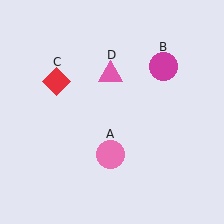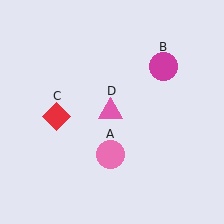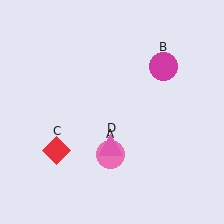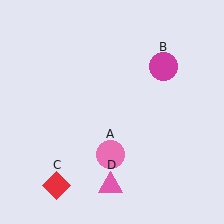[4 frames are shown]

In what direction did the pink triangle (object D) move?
The pink triangle (object D) moved down.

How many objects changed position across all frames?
2 objects changed position: red diamond (object C), pink triangle (object D).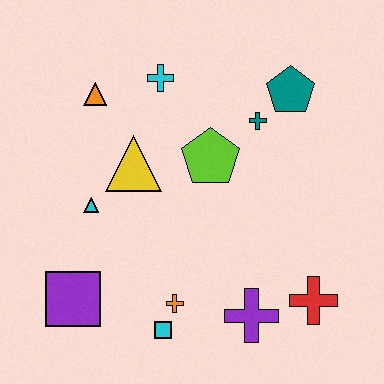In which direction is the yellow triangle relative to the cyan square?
The yellow triangle is above the cyan square.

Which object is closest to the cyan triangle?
The yellow triangle is closest to the cyan triangle.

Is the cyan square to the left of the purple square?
No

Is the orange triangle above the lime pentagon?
Yes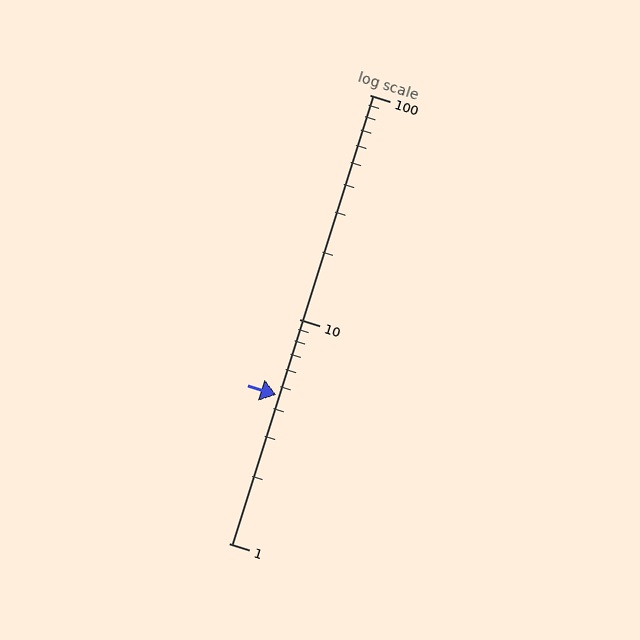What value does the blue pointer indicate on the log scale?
The pointer indicates approximately 4.6.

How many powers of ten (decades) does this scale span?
The scale spans 2 decades, from 1 to 100.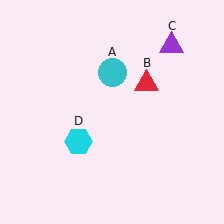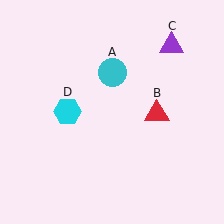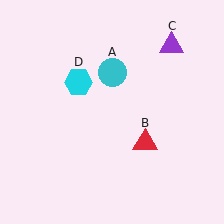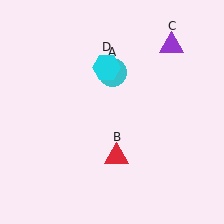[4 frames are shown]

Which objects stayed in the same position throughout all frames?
Cyan circle (object A) and purple triangle (object C) remained stationary.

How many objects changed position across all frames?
2 objects changed position: red triangle (object B), cyan hexagon (object D).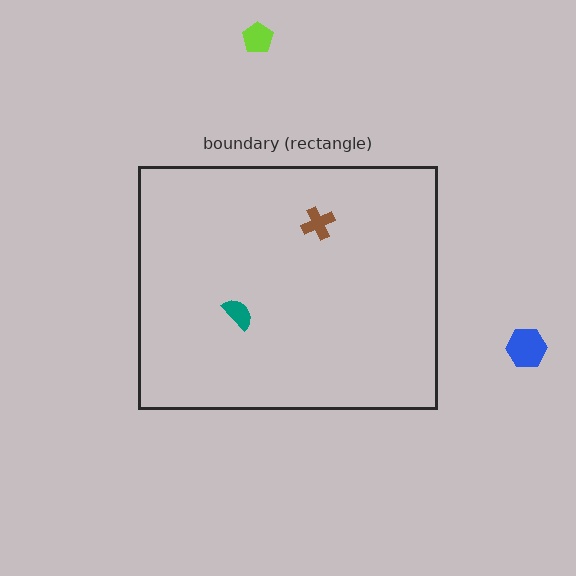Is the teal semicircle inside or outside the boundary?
Inside.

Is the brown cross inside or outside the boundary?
Inside.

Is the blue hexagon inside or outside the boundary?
Outside.